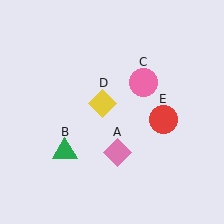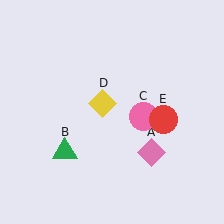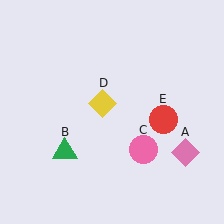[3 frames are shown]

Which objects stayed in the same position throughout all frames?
Green triangle (object B) and yellow diamond (object D) and red circle (object E) remained stationary.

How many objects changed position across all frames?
2 objects changed position: pink diamond (object A), pink circle (object C).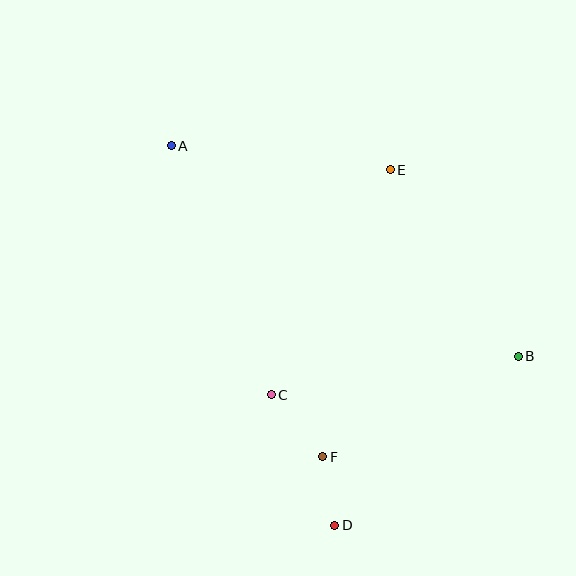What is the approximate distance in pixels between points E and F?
The distance between E and F is approximately 294 pixels.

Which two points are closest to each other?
Points D and F are closest to each other.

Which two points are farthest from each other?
Points A and D are farthest from each other.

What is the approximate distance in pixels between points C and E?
The distance between C and E is approximately 254 pixels.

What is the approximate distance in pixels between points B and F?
The distance between B and F is approximately 219 pixels.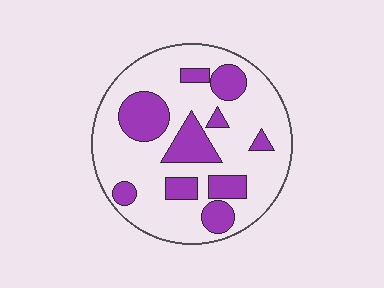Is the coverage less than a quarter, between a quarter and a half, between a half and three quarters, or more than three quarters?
Between a quarter and a half.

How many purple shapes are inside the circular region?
10.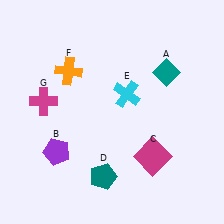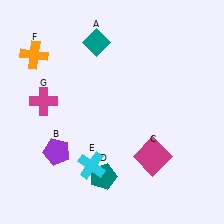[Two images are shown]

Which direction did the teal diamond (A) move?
The teal diamond (A) moved left.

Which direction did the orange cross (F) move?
The orange cross (F) moved left.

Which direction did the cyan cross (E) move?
The cyan cross (E) moved down.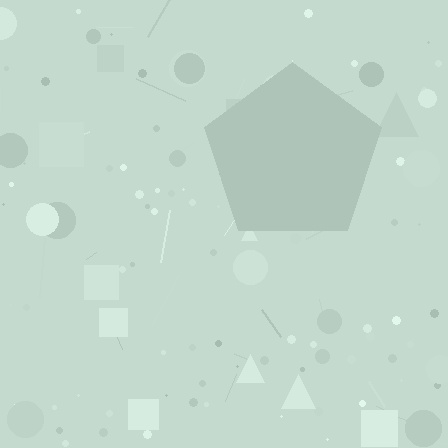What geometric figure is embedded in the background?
A pentagon is embedded in the background.